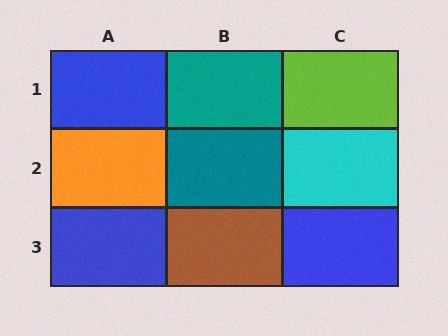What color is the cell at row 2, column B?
Teal.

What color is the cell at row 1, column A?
Blue.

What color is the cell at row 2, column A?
Orange.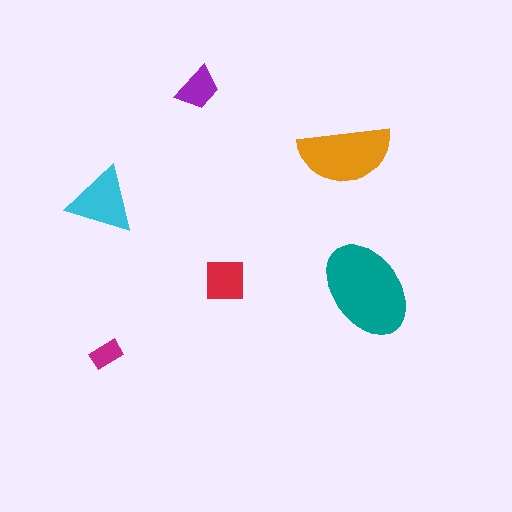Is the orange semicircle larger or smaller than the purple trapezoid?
Larger.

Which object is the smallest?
The magenta rectangle.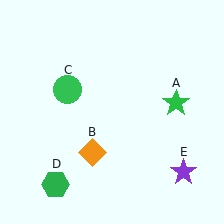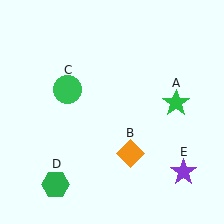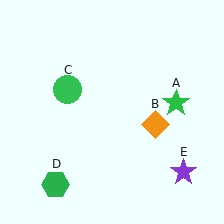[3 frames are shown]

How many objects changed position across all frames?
1 object changed position: orange diamond (object B).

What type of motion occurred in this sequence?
The orange diamond (object B) rotated counterclockwise around the center of the scene.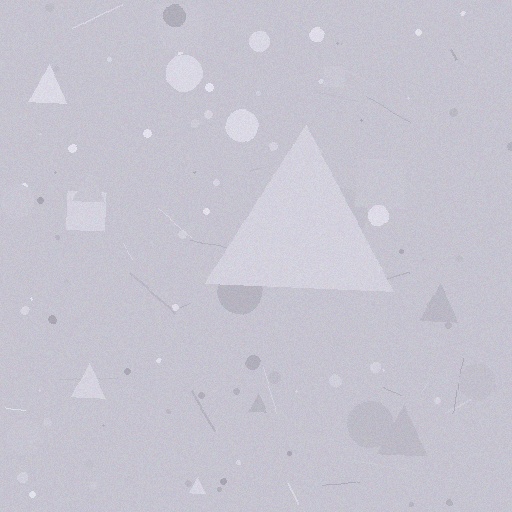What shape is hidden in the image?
A triangle is hidden in the image.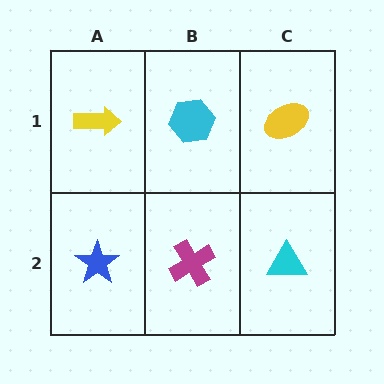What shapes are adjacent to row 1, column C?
A cyan triangle (row 2, column C), a cyan hexagon (row 1, column B).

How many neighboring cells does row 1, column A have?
2.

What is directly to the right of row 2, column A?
A magenta cross.